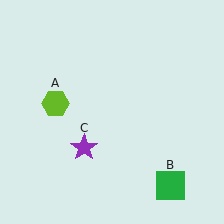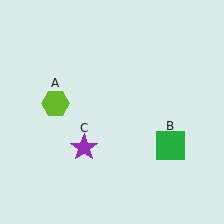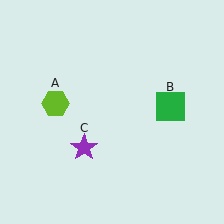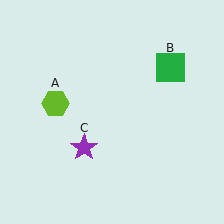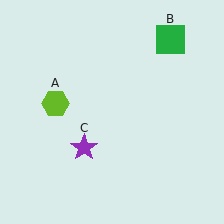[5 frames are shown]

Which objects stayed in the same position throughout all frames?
Lime hexagon (object A) and purple star (object C) remained stationary.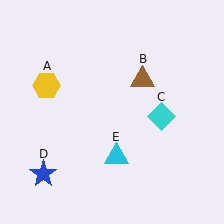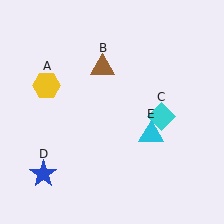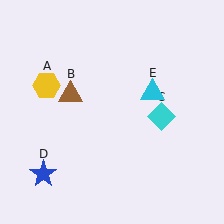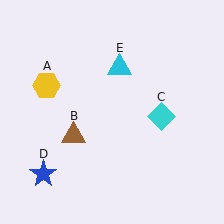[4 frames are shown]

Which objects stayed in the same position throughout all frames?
Yellow hexagon (object A) and cyan diamond (object C) and blue star (object D) remained stationary.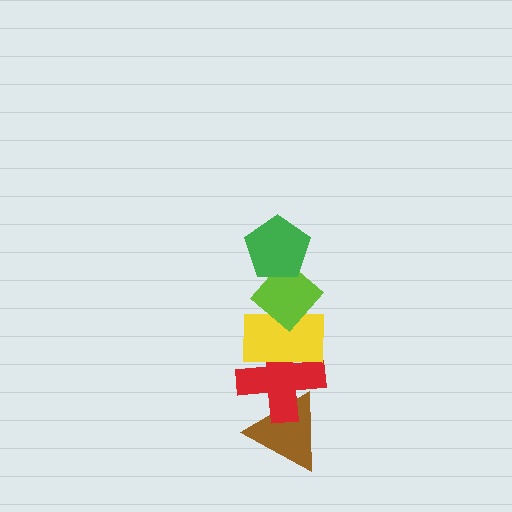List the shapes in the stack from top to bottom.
From top to bottom: the green pentagon, the lime diamond, the yellow rectangle, the red cross, the brown triangle.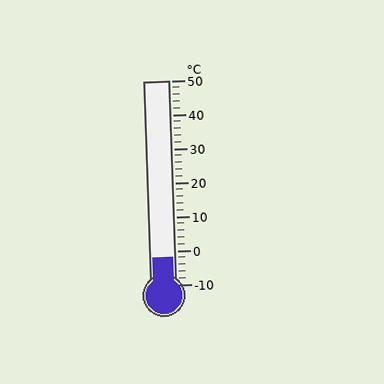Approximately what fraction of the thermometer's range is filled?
The thermometer is filled to approximately 15% of its range.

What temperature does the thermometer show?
The thermometer shows approximately -2°C.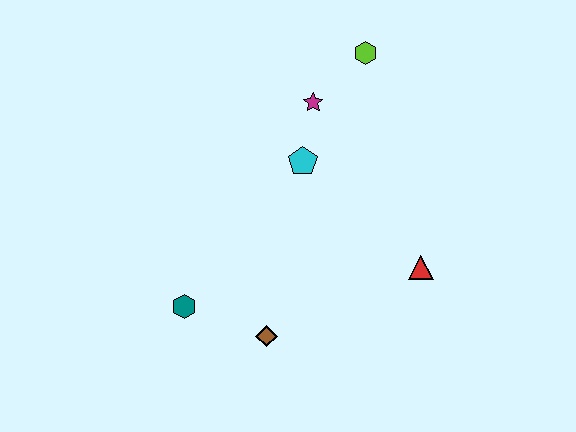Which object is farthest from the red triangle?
The teal hexagon is farthest from the red triangle.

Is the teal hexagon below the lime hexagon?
Yes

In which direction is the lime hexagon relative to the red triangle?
The lime hexagon is above the red triangle.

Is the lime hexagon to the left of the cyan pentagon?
No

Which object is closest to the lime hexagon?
The magenta star is closest to the lime hexagon.